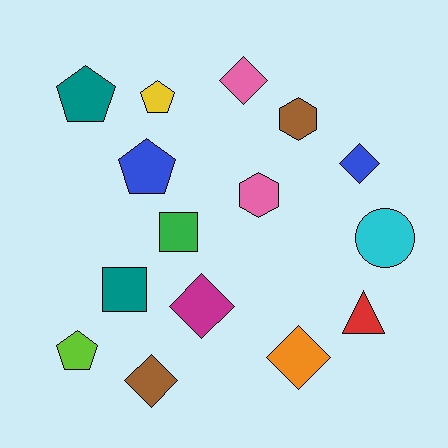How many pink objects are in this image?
There are 2 pink objects.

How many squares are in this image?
There are 2 squares.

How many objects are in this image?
There are 15 objects.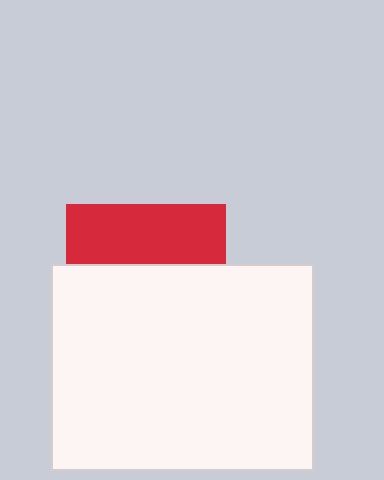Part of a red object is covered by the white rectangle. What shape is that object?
It is a square.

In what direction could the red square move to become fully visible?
The red square could move up. That would shift it out from behind the white rectangle entirely.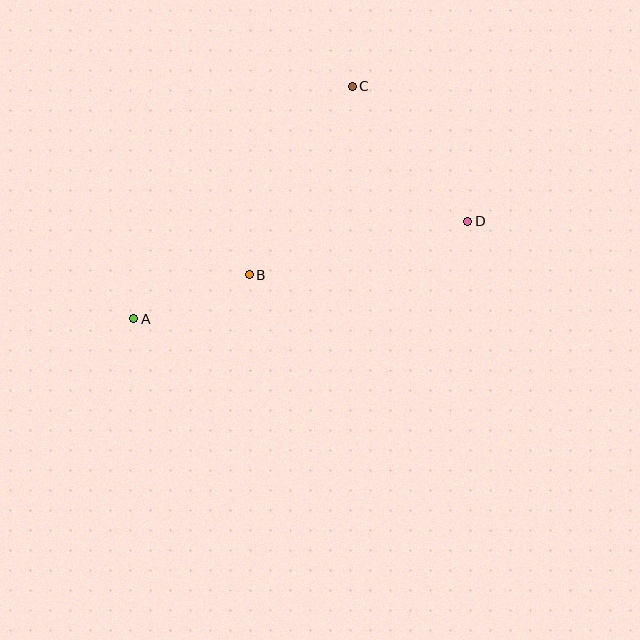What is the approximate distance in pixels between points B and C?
The distance between B and C is approximately 215 pixels.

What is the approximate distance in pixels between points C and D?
The distance between C and D is approximately 178 pixels.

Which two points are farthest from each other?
Points A and D are farthest from each other.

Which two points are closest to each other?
Points A and B are closest to each other.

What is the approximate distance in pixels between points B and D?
The distance between B and D is approximately 225 pixels.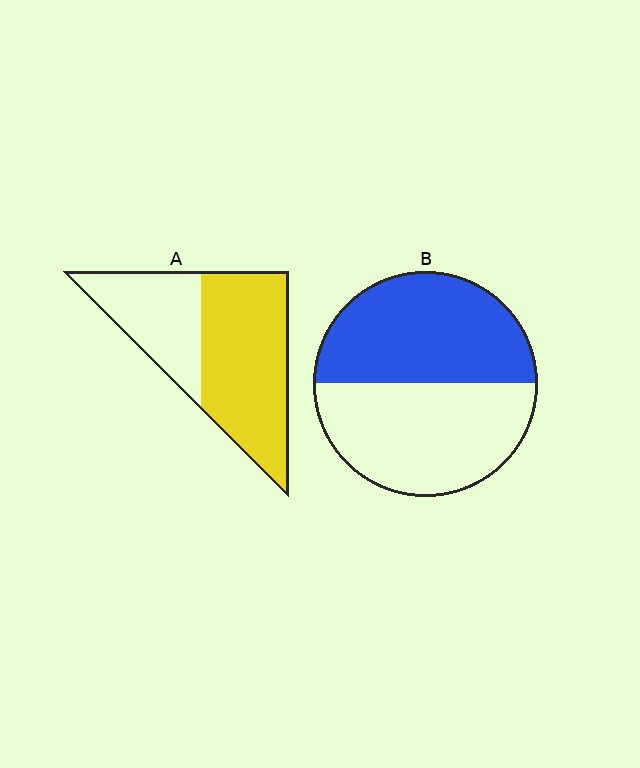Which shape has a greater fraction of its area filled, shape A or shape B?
Shape A.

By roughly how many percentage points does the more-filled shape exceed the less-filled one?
By roughly 15 percentage points (A over B).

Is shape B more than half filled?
Roughly half.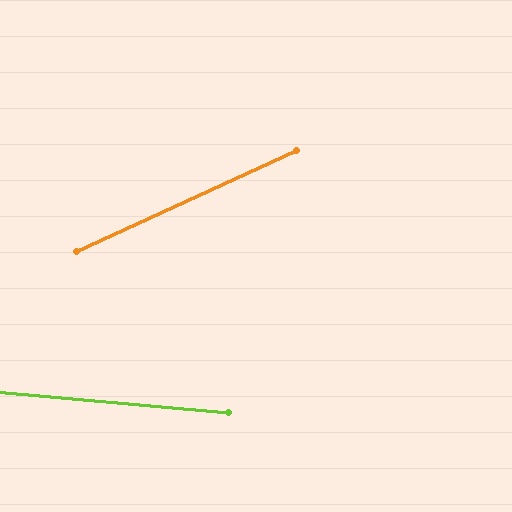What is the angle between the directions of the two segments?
Approximately 30 degrees.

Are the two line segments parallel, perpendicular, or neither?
Neither parallel nor perpendicular — they differ by about 30°.